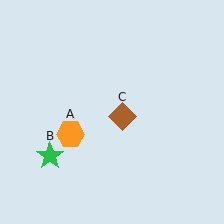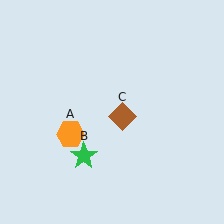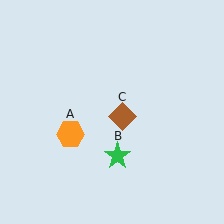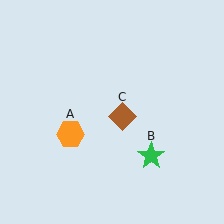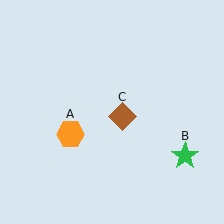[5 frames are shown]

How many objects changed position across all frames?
1 object changed position: green star (object B).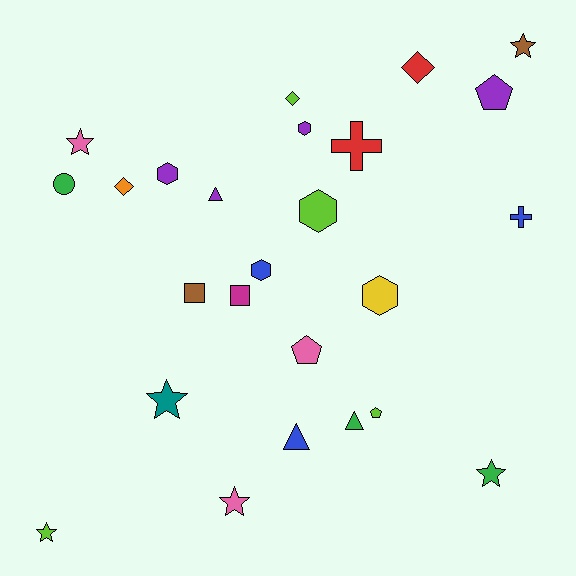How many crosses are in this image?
There are 2 crosses.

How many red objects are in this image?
There are 2 red objects.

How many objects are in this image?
There are 25 objects.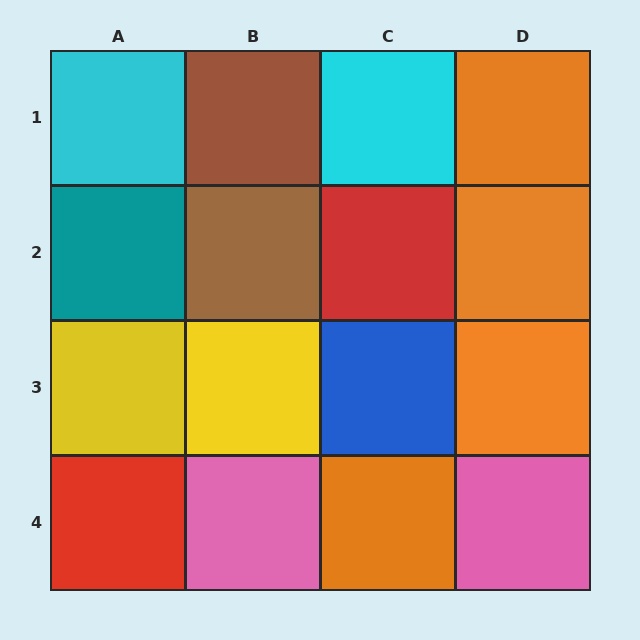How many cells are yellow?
2 cells are yellow.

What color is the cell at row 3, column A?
Yellow.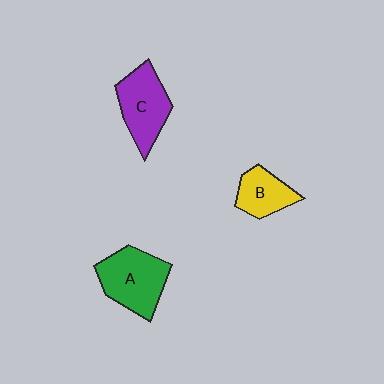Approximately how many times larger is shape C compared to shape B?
Approximately 1.5 times.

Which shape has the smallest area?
Shape B (yellow).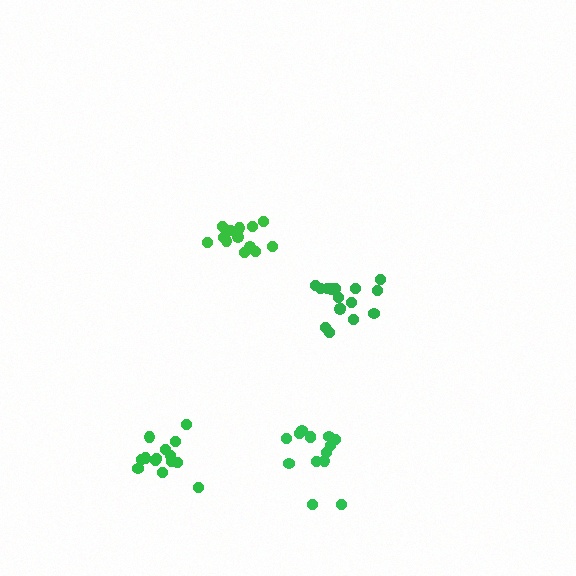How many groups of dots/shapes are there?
There are 4 groups.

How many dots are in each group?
Group 1: 13 dots, Group 2: 14 dots, Group 3: 14 dots, Group 4: 16 dots (57 total).